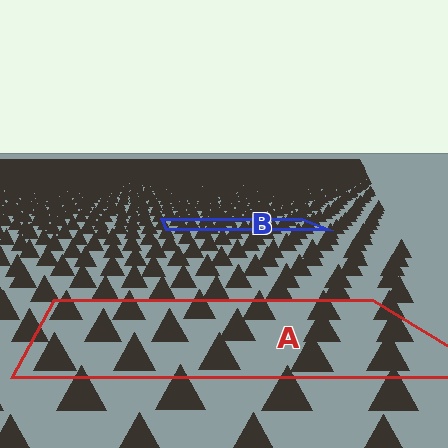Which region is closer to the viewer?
Region A is closer. The texture elements there are larger and more spread out.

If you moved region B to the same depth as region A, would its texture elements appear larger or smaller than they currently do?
They would appear larger. At a closer depth, the same texture elements are projected at a bigger on-screen size.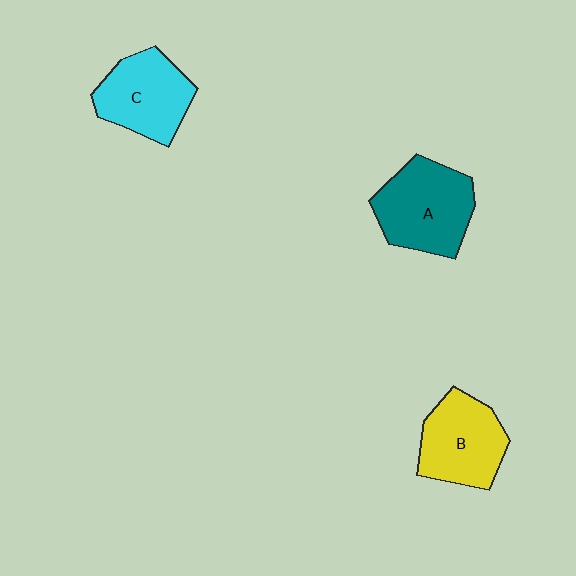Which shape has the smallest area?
Shape C (cyan).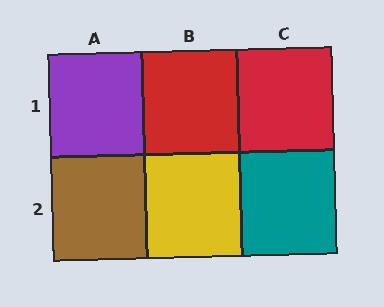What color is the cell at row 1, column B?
Red.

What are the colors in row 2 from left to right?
Brown, yellow, teal.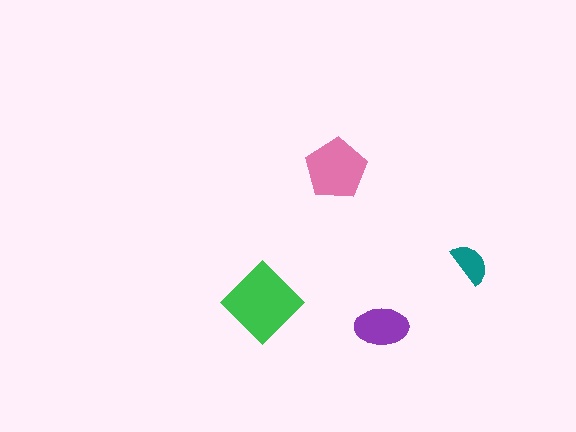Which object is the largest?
The green diamond.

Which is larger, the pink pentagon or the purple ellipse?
The pink pentagon.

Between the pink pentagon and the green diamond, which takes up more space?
The green diamond.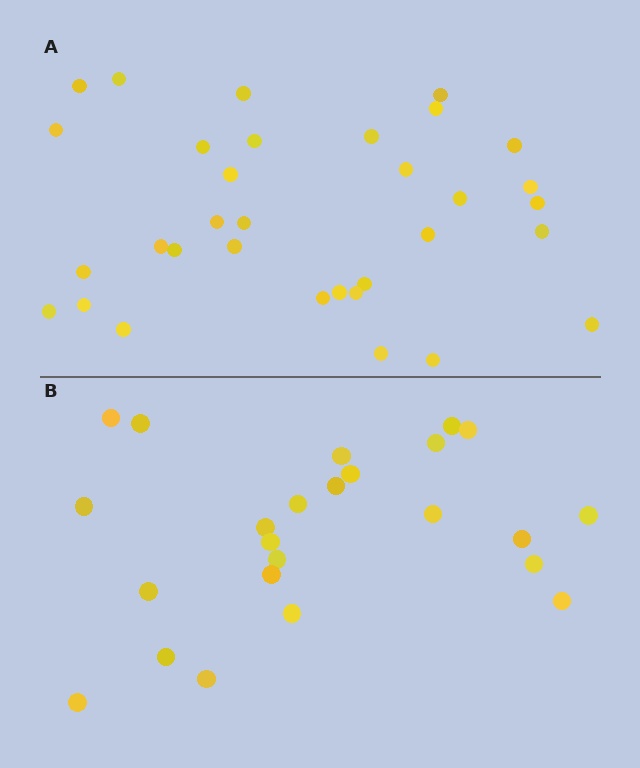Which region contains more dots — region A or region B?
Region A (the top region) has more dots.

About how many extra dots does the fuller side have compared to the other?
Region A has roughly 8 or so more dots than region B.